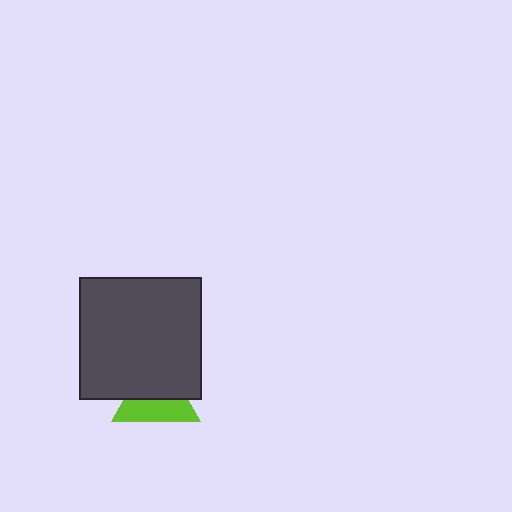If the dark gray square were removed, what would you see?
You would see the complete lime triangle.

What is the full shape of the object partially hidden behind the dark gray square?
The partially hidden object is a lime triangle.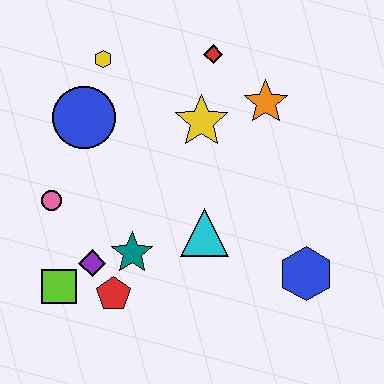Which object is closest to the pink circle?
The purple diamond is closest to the pink circle.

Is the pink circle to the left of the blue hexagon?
Yes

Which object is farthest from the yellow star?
The lime square is farthest from the yellow star.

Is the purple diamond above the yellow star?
No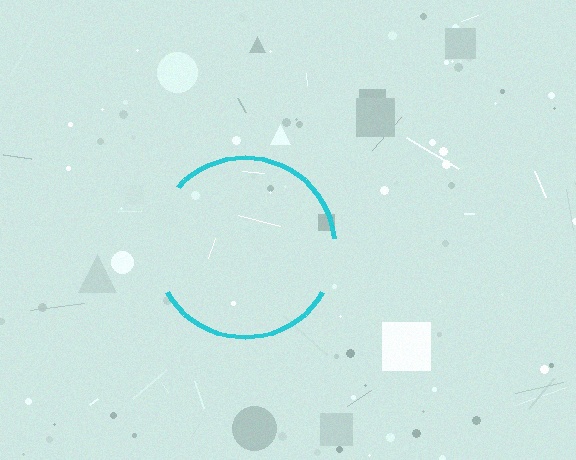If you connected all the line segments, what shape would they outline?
They would outline a circle.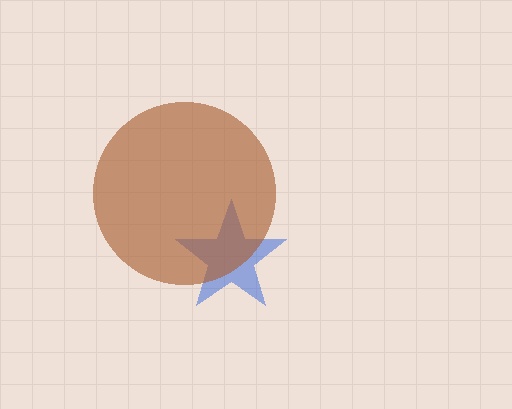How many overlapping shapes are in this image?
There are 2 overlapping shapes in the image.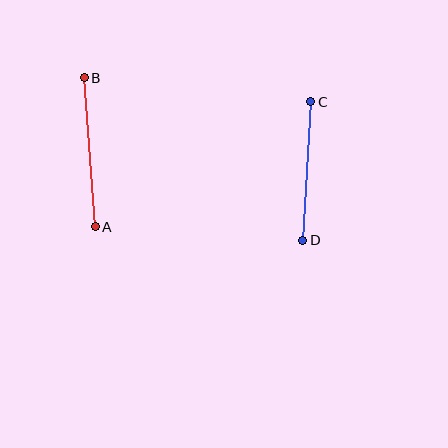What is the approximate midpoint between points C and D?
The midpoint is at approximately (307, 171) pixels.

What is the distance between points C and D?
The distance is approximately 139 pixels.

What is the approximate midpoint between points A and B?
The midpoint is at approximately (90, 152) pixels.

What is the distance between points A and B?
The distance is approximately 150 pixels.